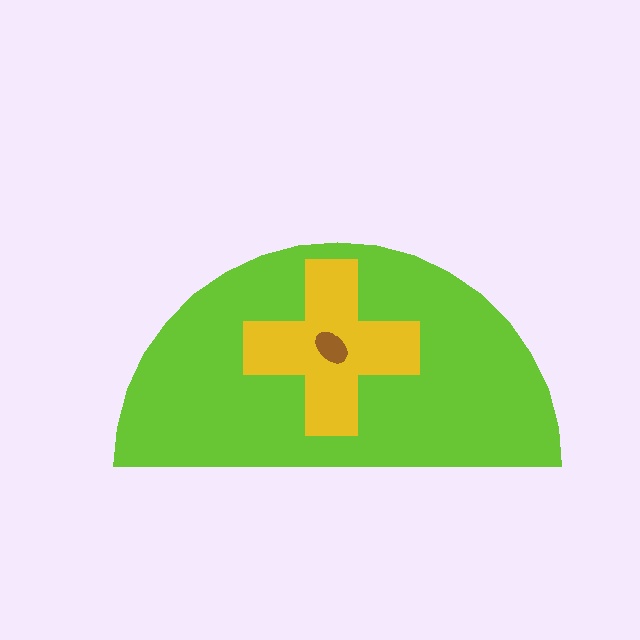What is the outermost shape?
The lime semicircle.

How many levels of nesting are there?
3.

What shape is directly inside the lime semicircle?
The yellow cross.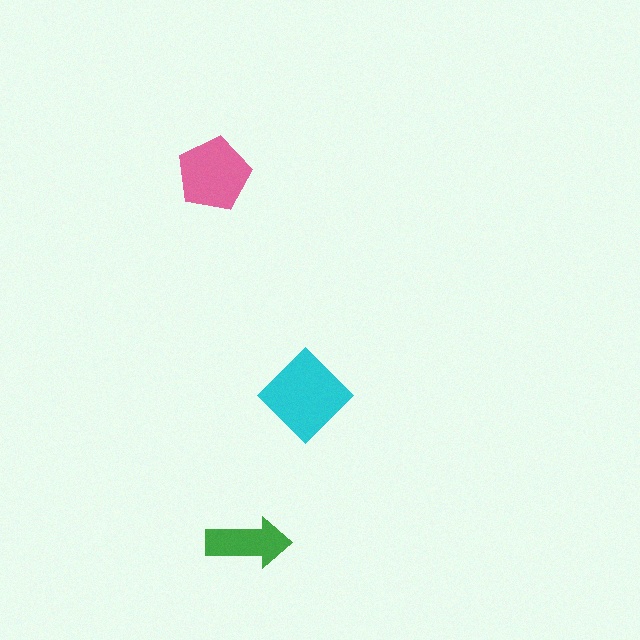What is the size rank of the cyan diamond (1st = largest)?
1st.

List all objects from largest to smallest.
The cyan diamond, the pink pentagon, the green arrow.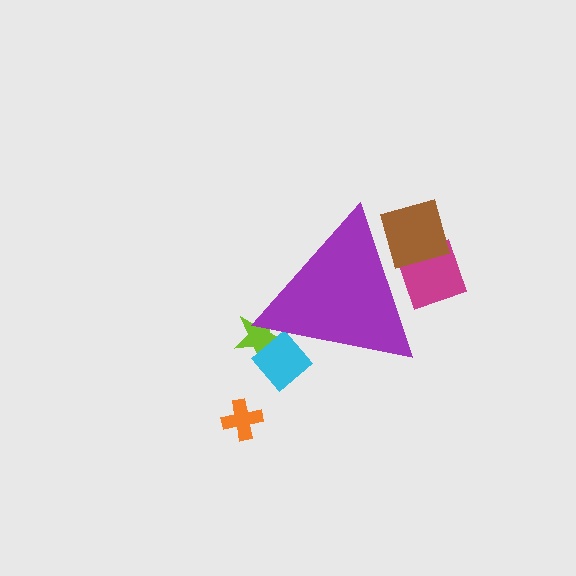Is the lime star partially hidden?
Yes, the lime star is partially hidden behind the purple triangle.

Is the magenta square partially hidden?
Yes, the magenta square is partially hidden behind the purple triangle.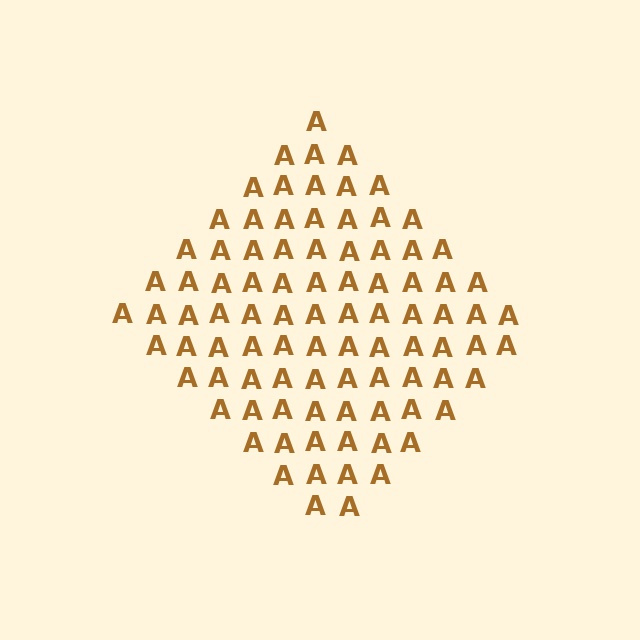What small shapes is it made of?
It is made of small letter A's.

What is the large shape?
The large shape is a diamond.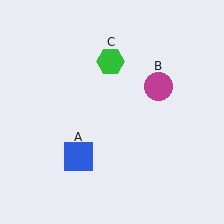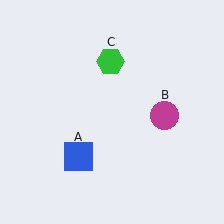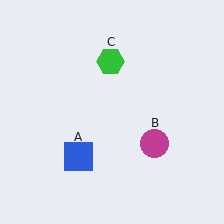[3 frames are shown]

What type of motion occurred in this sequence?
The magenta circle (object B) rotated clockwise around the center of the scene.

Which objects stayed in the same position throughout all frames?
Blue square (object A) and green hexagon (object C) remained stationary.